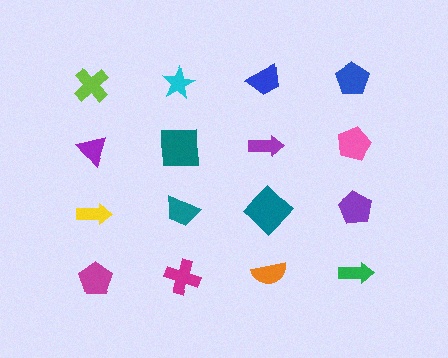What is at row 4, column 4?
A green arrow.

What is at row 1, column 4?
A blue pentagon.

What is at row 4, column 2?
A magenta cross.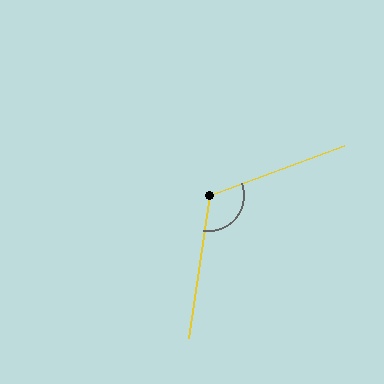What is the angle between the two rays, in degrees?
Approximately 118 degrees.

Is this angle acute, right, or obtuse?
It is obtuse.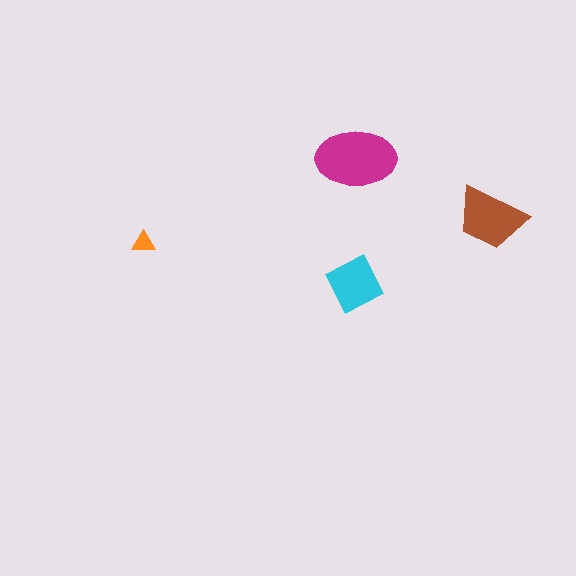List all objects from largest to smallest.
The magenta ellipse, the brown trapezoid, the cyan diamond, the orange triangle.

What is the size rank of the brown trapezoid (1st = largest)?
2nd.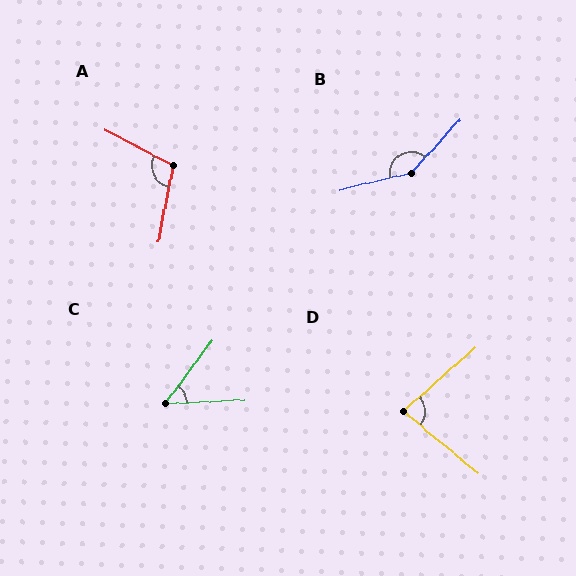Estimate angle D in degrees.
Approximately 81 degrees.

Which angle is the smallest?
C, at approximately 51 degrees.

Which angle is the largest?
B, at approximately 146 degrees.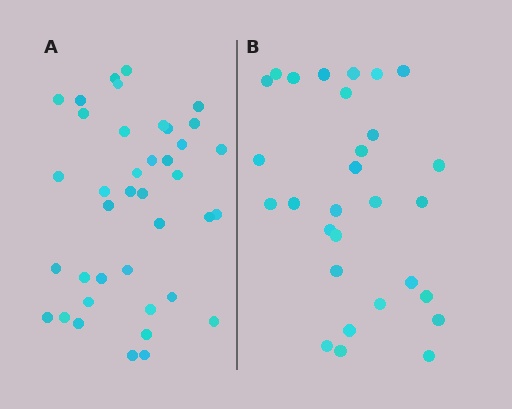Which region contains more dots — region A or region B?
Region A (the left region) has more dots.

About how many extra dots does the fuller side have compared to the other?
Region A has roughly 10 or so more dots than region B.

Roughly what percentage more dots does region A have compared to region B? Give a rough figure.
About 35% more.